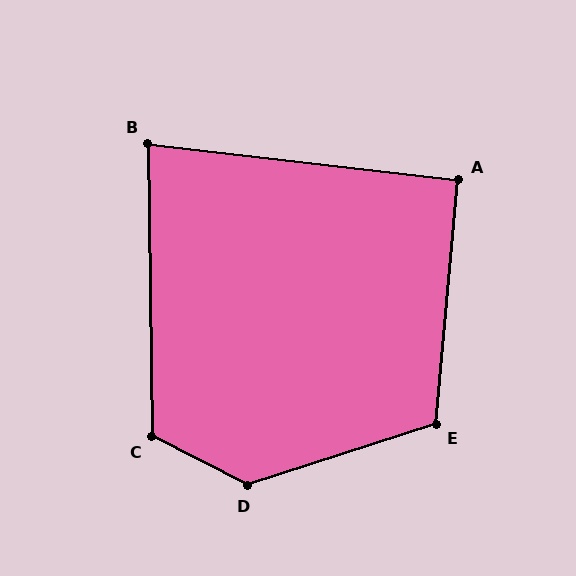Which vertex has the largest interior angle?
D, at approximately 135 degrees.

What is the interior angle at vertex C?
Approximately 118 degrees (obtuse).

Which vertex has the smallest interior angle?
B, at approximately 83 degrees.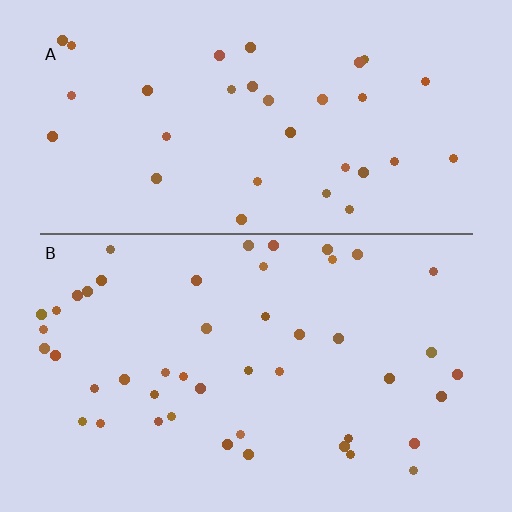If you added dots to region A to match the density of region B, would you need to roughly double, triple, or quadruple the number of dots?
Approximately double.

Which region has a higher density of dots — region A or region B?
B (the bottom).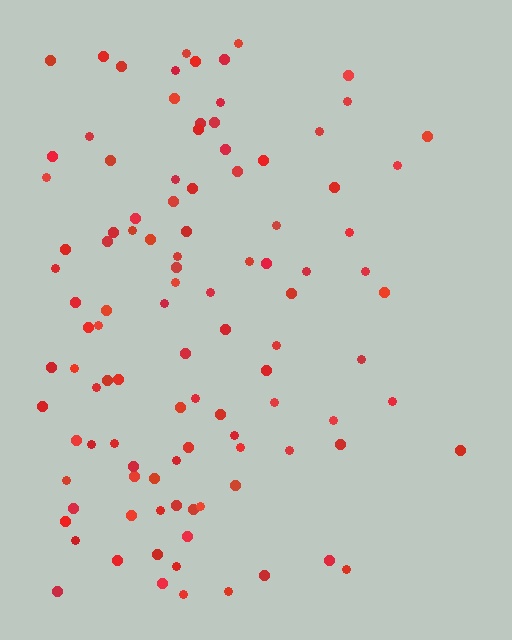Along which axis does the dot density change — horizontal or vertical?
Horizontal.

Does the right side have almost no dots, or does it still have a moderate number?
Still a moderate number, just noticeably fewer than the left.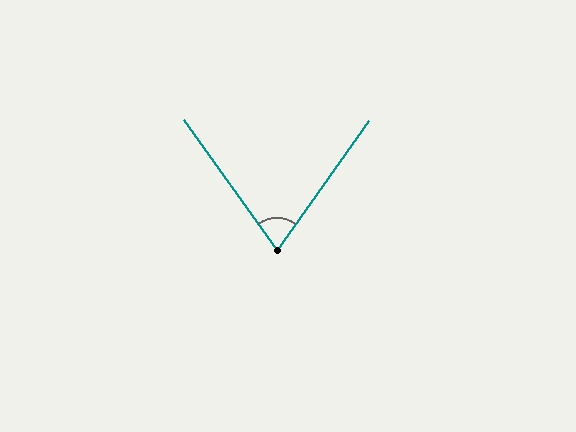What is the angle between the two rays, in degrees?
Approximately 71 degrees.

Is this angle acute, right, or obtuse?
It is acute.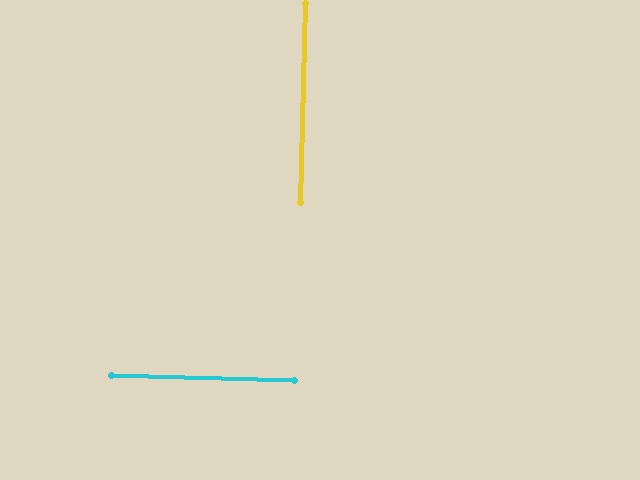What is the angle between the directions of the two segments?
Approximately 90 degrees.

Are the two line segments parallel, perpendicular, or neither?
Perpendicular — they meet at approximately 90°.